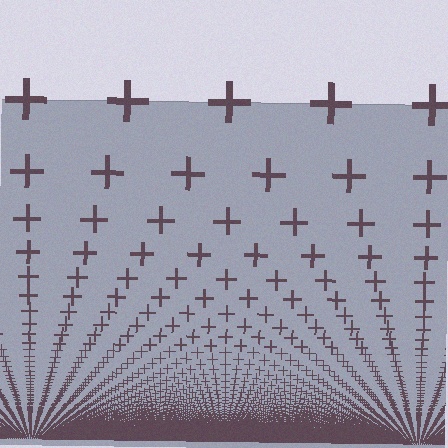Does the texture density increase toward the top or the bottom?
Density increases toward the bottom.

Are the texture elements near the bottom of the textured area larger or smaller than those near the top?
Smaller. The gradient is inverted — elements near the bottom are smaller and denser.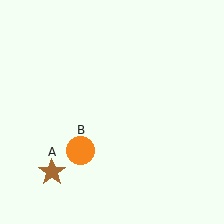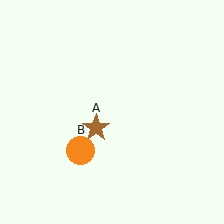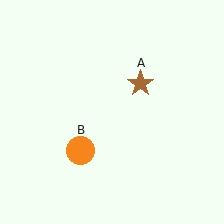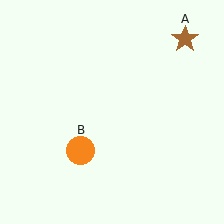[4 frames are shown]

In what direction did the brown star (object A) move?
The brown star (object A) moved up and to the right.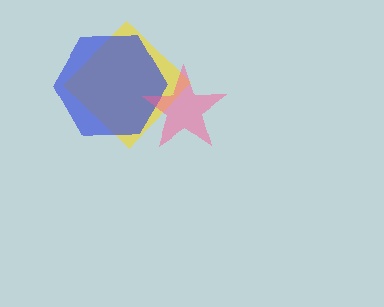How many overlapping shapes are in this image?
There are 3 overlapping shapes in the image.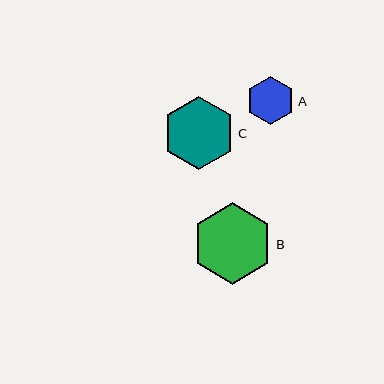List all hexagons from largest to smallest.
From largest to smallest: B, C, A.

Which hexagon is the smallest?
Hexagon A is the smallest with a size of approximately 48 pixels.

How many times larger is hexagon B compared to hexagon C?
Hexagon B is approximately 1.1 times the size of hexagon C.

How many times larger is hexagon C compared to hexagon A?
Hexagon C is approximately 1.5 times the size of hexagon A.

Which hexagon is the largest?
Hexagon B is the largest with a size of approximately 81 pixels.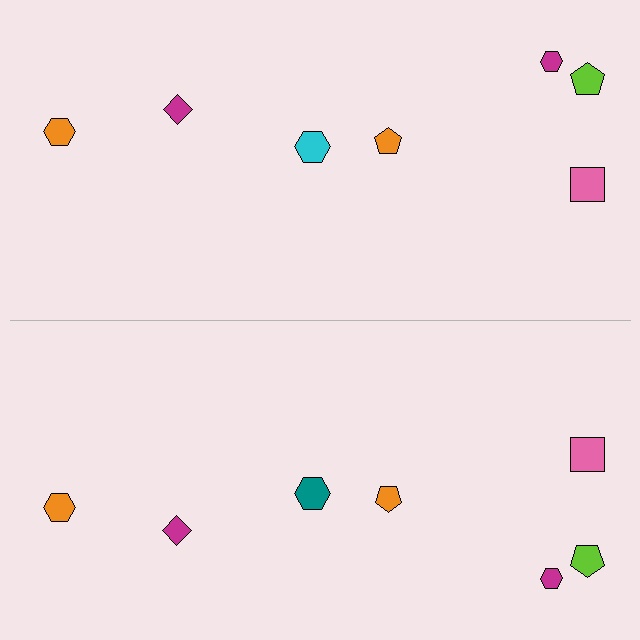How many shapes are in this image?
There are 14 shapes in this image.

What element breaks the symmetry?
The teal hexagon on the bottom side breaks the symmetry — its mirror counterpart is cyan.